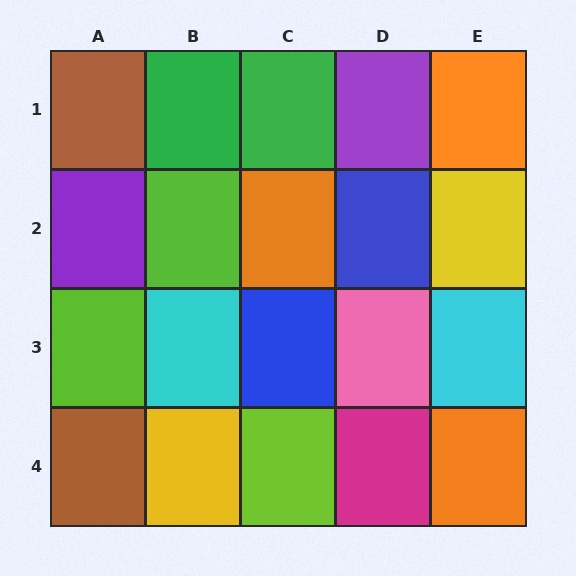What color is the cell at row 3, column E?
Cyan.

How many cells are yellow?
2 cells are yellow.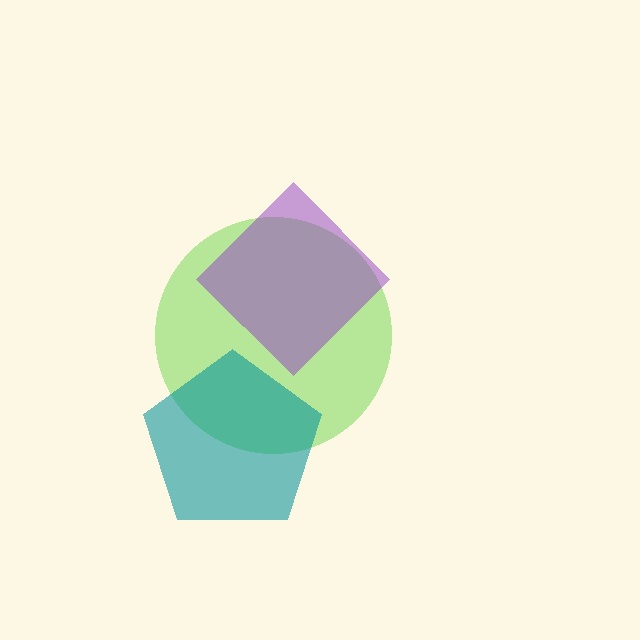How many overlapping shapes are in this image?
There are 3 overlapping shapes in the image.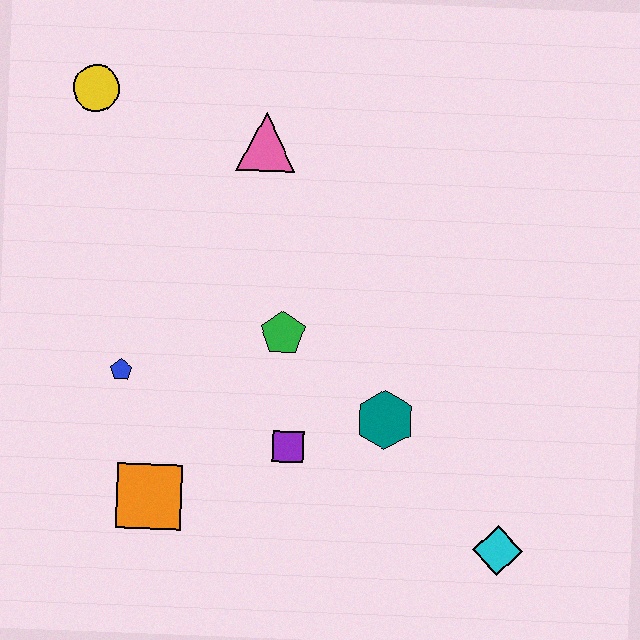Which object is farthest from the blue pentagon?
The cyan diamond is farthest from the blue pentagon.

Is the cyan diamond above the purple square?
No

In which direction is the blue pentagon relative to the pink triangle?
The blue pentagon is below the pink triangle.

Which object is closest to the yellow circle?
The pink triangle is closest to the yellow circle.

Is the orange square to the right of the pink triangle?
No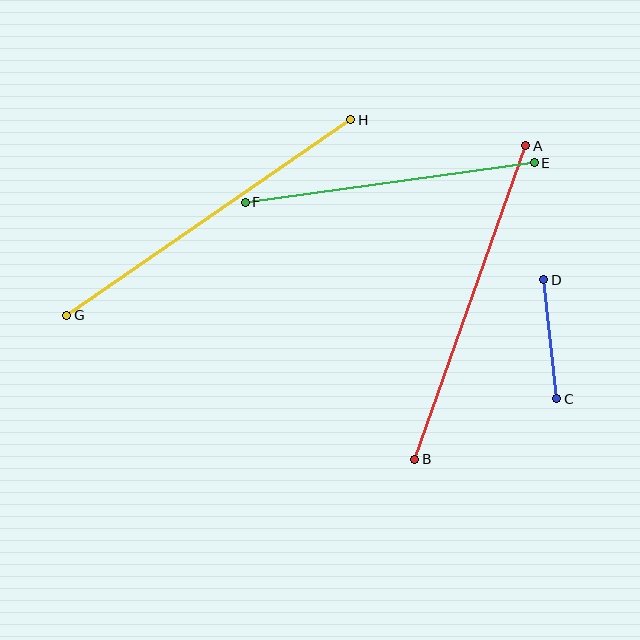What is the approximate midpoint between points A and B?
The midpoint is at approximately (470, 303) pixels.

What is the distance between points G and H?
The distance is approximately 344 pixels.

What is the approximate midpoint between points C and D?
The midpoint is at approximately (550, 339) pixels.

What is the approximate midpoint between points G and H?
The midpoint is at approximately (209, 218) pixels.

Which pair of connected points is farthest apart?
Points G and H are farthest apart.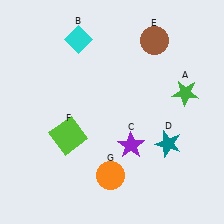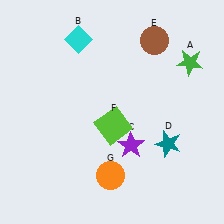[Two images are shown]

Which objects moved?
The objects that moved are: the green star (A), the lime square (F).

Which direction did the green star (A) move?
The green star (A) moved up.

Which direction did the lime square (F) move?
The lime square (F) moved right.